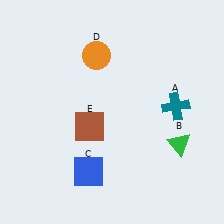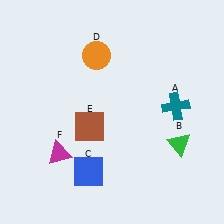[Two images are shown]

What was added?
A magenta triangle (F) was added in Image 2.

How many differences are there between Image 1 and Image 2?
There is 1 difference between the two images.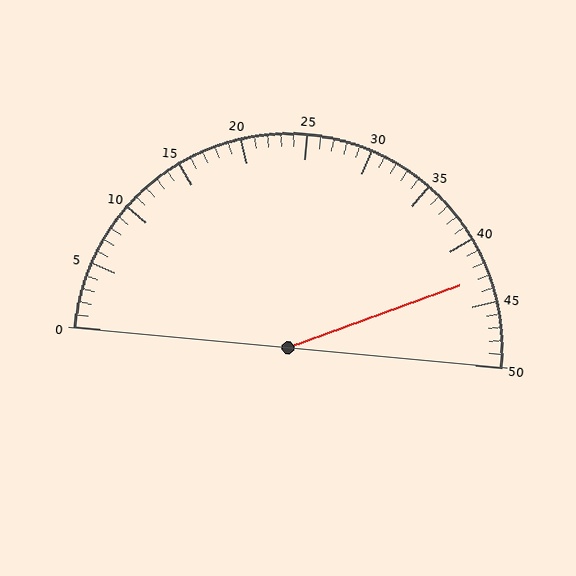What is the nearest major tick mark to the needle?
The nearest major tick mark is 45.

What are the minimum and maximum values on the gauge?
The gauge ranges from 0 to 50.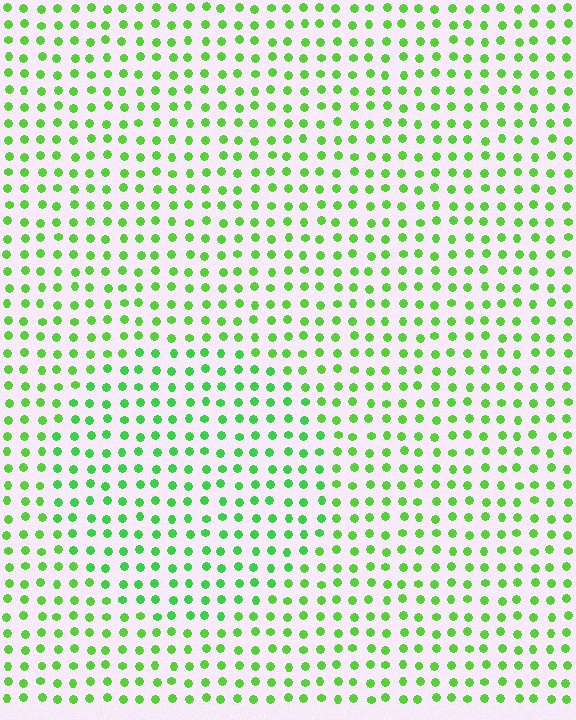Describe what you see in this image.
The image is filled with small lime elements in a uniform arrangement. A circle-shaped region is visible where the elements are tinted to a slightly different hue, forming a subtle color boundary.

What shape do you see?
I see a circle.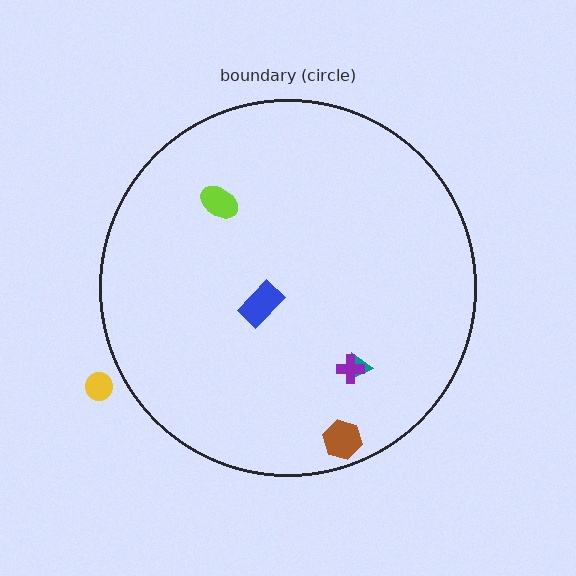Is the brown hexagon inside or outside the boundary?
Inside.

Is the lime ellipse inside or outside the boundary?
Inside.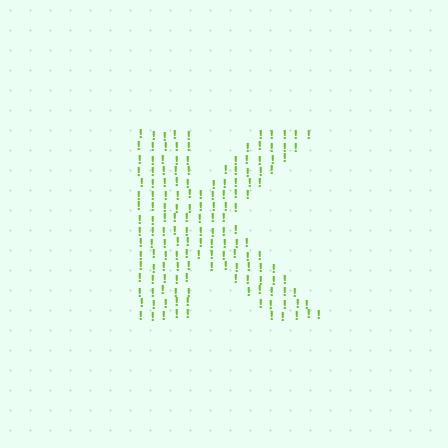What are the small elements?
The small elements are exclamation marks.